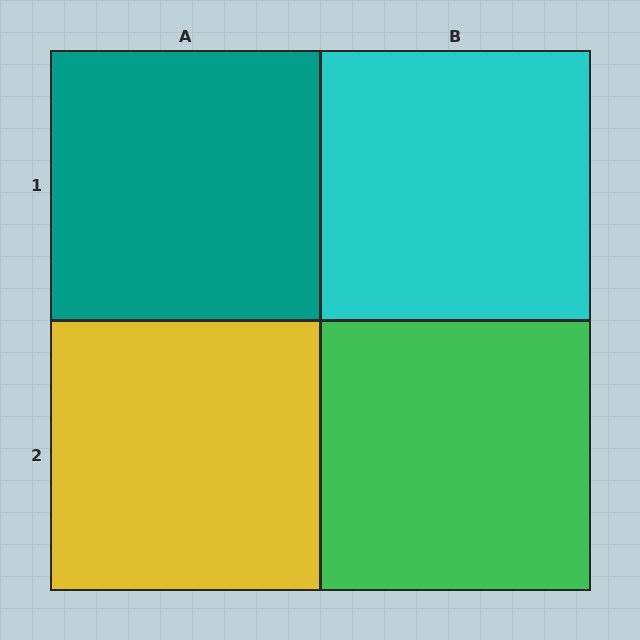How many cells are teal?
1 cell is teal.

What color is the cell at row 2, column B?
Green.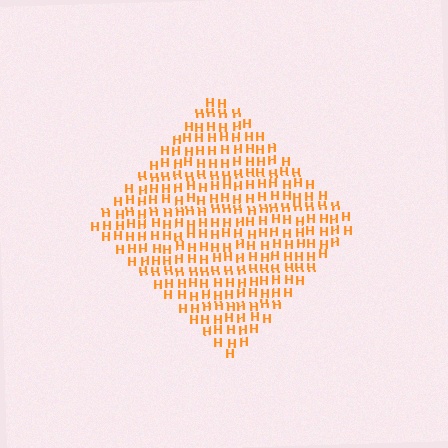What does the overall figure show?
The overall figure shows a diamond.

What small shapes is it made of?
It is made of small letter H's.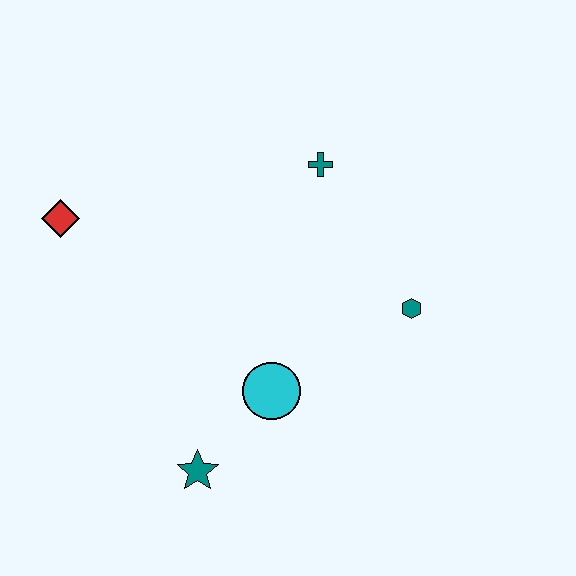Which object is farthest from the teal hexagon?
The red diamond is farthest from the teal hexagon.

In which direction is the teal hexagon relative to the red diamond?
The teal hexagon is to the right of the red diamond.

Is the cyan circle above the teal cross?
No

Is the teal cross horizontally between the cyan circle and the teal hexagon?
Yes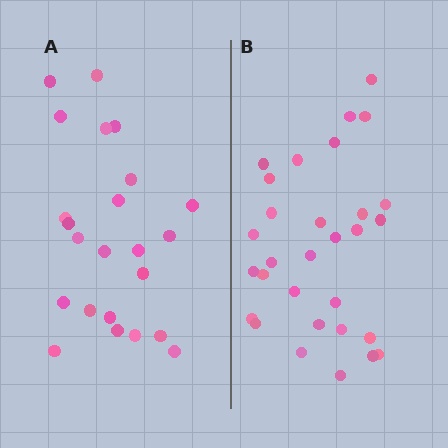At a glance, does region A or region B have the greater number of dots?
Region B (the right region) has more dots.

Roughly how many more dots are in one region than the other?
Region B has roughly 8 or so more dots than region A.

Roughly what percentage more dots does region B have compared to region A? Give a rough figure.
About 30% more.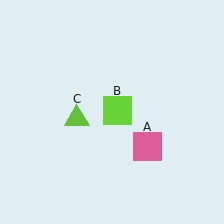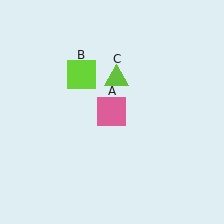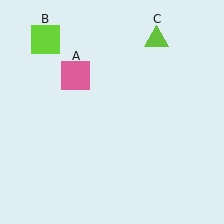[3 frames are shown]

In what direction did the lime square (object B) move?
The lime square (object B) moved up and to the left.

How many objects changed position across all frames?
3 objects changed position: pink square (object A), lime square (object B), lime triangle (object C).